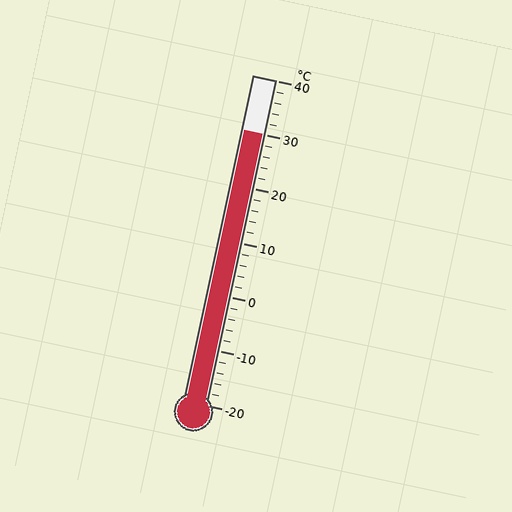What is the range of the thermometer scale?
The thermometer scale ranges from -20°C to 40°C.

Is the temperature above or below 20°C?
The temperature is above 20°C.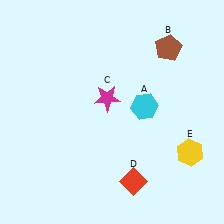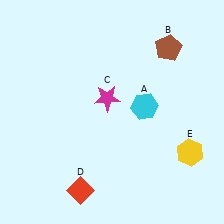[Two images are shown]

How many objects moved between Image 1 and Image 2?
1 object moved between the two images.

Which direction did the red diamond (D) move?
The red diamond (D) moved left.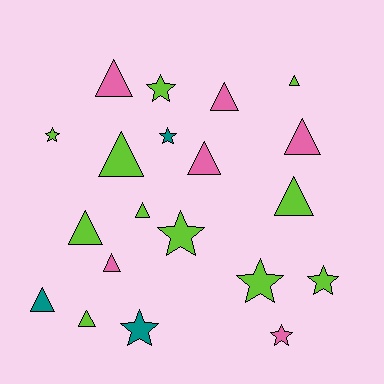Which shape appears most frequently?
Triangle, with 12 objects.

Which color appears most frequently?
Lime, with 11 objects.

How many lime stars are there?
There are 5 lime stars.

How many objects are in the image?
There are 20 objects.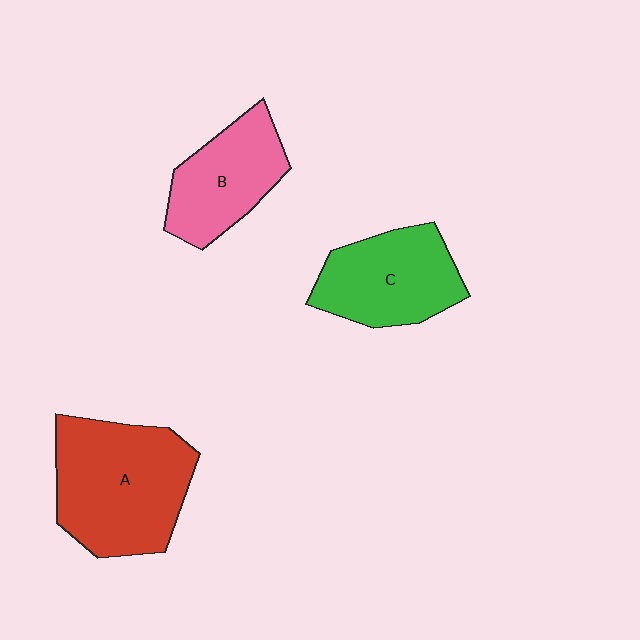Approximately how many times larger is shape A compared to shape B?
Approximately 1.6 times.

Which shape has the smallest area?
Shape B (pink).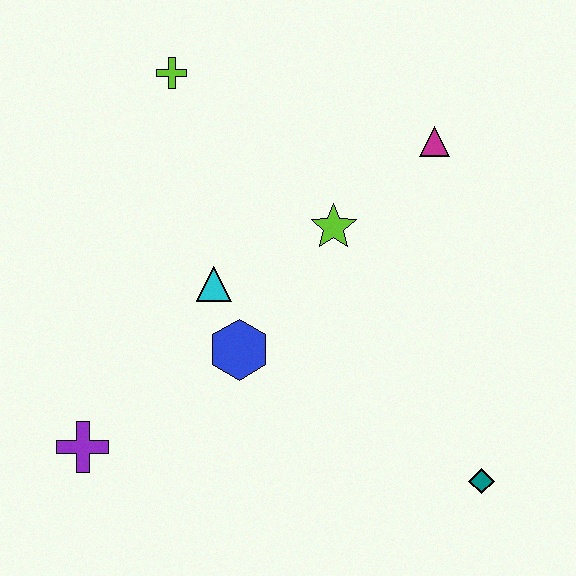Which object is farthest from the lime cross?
The teal diamond is farthest from the lime cross.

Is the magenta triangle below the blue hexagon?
No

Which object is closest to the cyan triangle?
The blue hexagon is closest to the cyan triangle.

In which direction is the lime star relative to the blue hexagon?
The lime star is above the blue hexagon.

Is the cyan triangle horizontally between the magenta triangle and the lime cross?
Yes